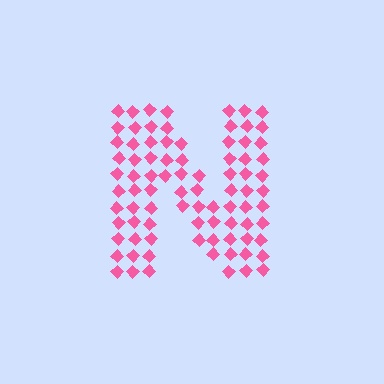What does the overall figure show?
The overall figure shows the letter N.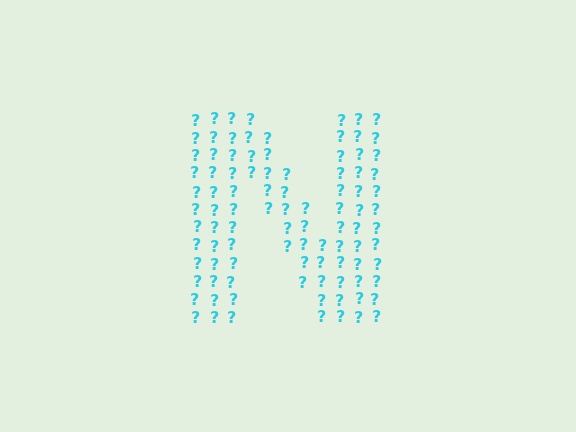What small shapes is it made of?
It is made of small question marks.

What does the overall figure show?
The overall figure shows the letter N.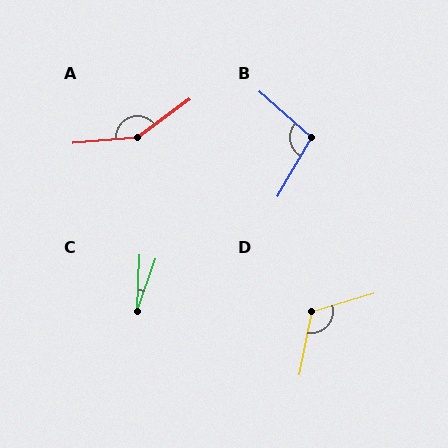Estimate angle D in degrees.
Approximately 118 degrees.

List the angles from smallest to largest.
C (17°), B (101°), D (118°), A (149°).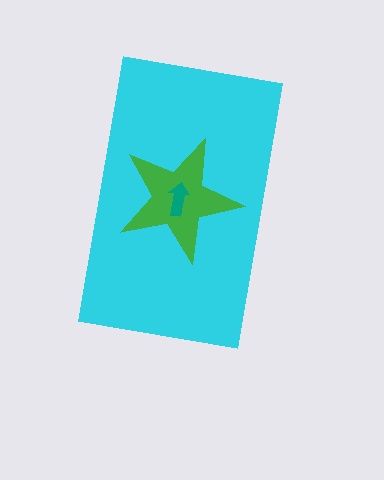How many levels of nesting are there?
3.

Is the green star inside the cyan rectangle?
Yes.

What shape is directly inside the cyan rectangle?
The green star.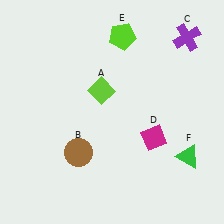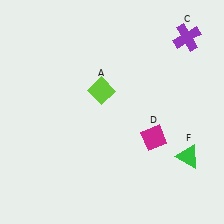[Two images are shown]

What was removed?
The brown circle (B), the lime pentagon (E) were removed in Image 2.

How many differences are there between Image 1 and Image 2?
There are 2 differences between the two images.